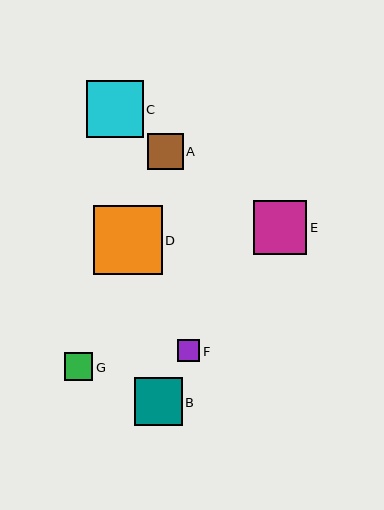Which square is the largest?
Square D is the largest with a size of approximately 69 pixels.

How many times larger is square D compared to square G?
Square D is approximately 2.4 times the size of square G.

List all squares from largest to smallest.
From largest to smallest: D, C, E, B, A, G, F.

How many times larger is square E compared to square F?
Square E is approximately 2.4 times the size of square F.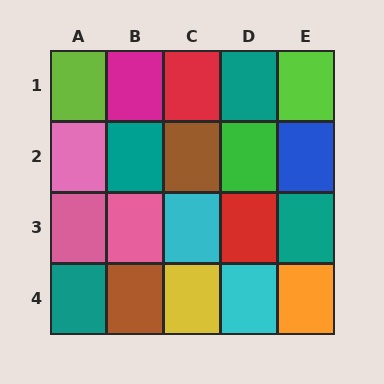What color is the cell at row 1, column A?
Lime.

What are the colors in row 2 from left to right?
Pink, teal, brown, green, blue.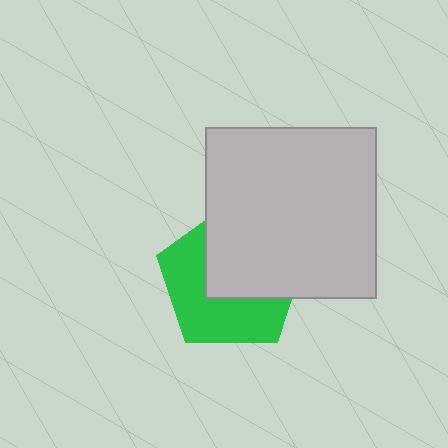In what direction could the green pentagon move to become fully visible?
The green pentagon could move toward the lower-left. That would shift it out from behind the light gray square entirely.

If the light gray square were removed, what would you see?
You would see the complete green pentagon.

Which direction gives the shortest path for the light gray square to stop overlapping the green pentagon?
Moving toward the upper-right gives the shortest separation.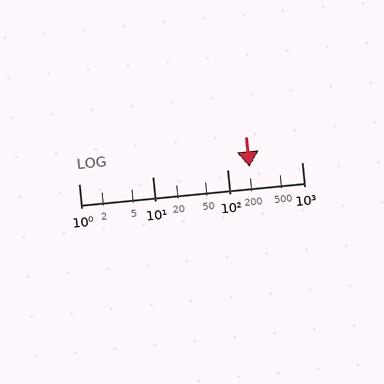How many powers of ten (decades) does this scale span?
The scale spans 3 decades, from 1 to 1000.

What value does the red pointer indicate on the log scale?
The pointer indicates approximately 200.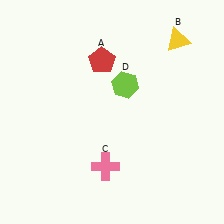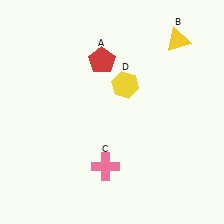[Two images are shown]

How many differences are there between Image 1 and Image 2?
There is 1 difference between the two images.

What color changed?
The hexagon (D) changed from lime in Image 1 to yellow in Image 2.